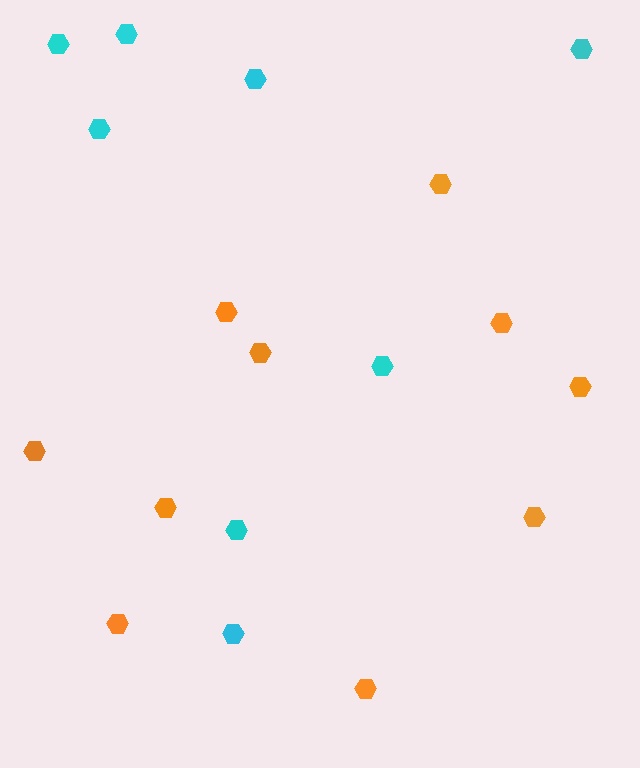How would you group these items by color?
There are 2 groups: one group of cyan hexagons (8) and one group of orange hexagons (10).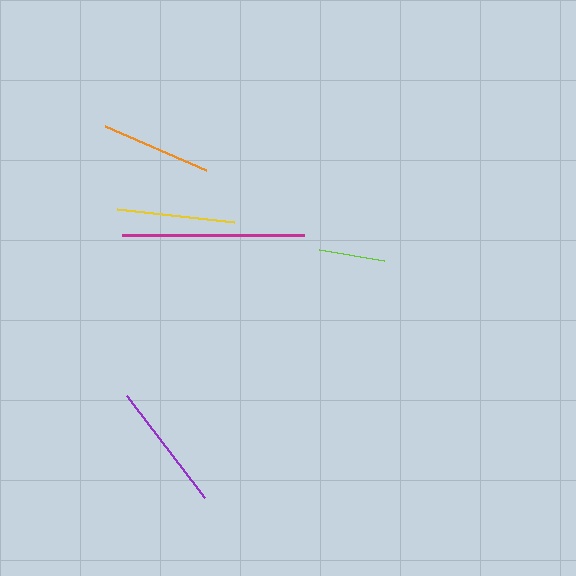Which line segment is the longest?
The magenta line is the longest at approximately 182 pixels.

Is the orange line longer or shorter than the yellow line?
The yellow line is longer than the orange line.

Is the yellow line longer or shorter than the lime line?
The yellow line is longer than the lime line.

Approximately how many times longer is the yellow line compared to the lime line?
The yellow line is approximately 1.8 times the length of the lime line.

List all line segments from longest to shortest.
From longest to shortest: magenta, purple, yellow, orange, lime.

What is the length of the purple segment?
The purple segment is approximately 128 pixels long.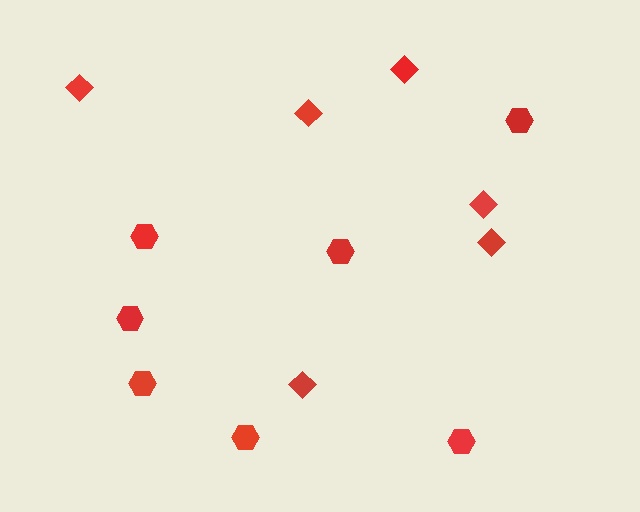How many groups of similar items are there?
There are 2 groups: one group of diamonds (6) and one group of hexagons (7).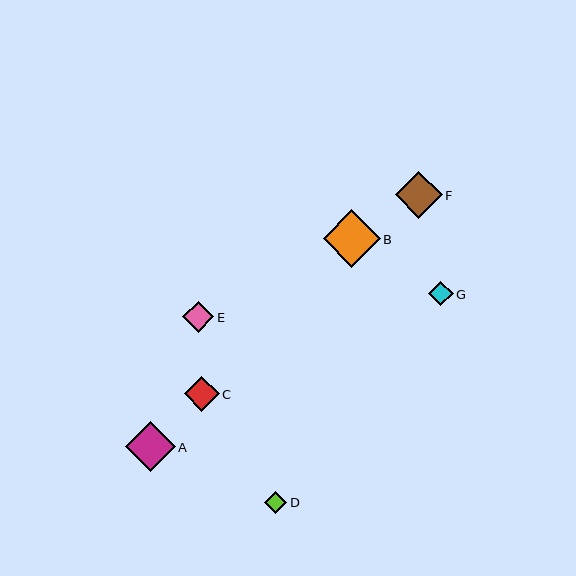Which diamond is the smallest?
Diamond D is the smallest with a size of approximately 22 pixels.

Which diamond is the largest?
Diamond B is the largest with a size of approximately 57 pixels.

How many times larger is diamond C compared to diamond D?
Diamond C is approximately 1.6 times the size of diamond D.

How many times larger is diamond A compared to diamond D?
Diamond A is approximately 2.3 times the size of diamond D.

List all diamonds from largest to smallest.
From largest to smallest: B, A, F, C, E, G, D.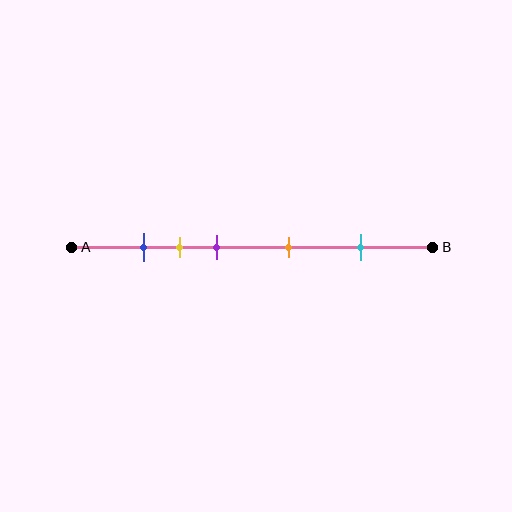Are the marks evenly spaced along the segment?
No, the marks are not evenly spaced.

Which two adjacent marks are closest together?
The blue and yellow marks are the closest adjacent pair.